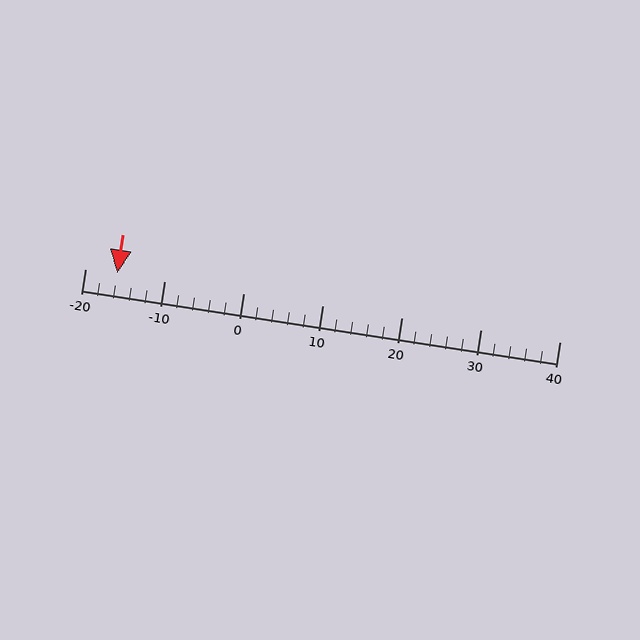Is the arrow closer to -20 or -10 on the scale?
The arrow is closer to -20.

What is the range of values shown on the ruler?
The ruler shows values from -20 to 40.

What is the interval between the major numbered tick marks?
The major tick marks are spaced 10 units apart.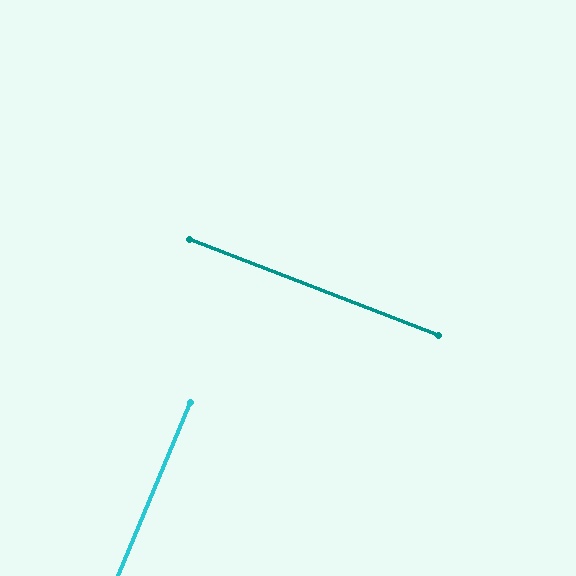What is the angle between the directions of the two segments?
Approximately 88 degrees.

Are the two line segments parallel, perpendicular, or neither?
Perpendicular — they meet at approximately 88°.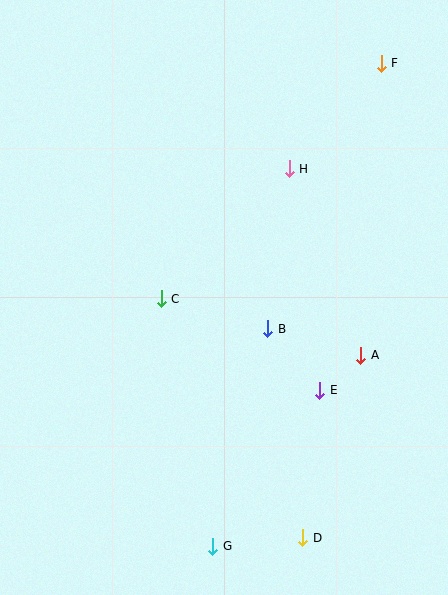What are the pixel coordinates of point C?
Point C is at (161, 299).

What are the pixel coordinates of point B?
Point B is at (268, 329).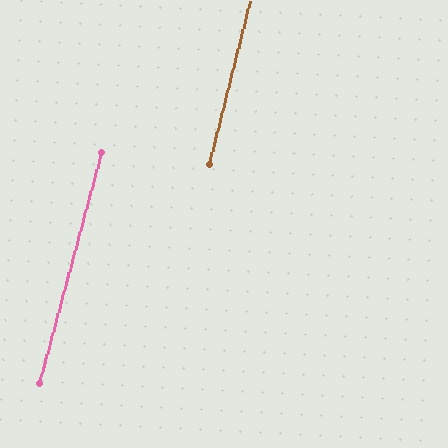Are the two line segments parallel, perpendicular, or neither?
Parallel — their directions differ by only 1.2°.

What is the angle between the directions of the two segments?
Approximately 1 degree.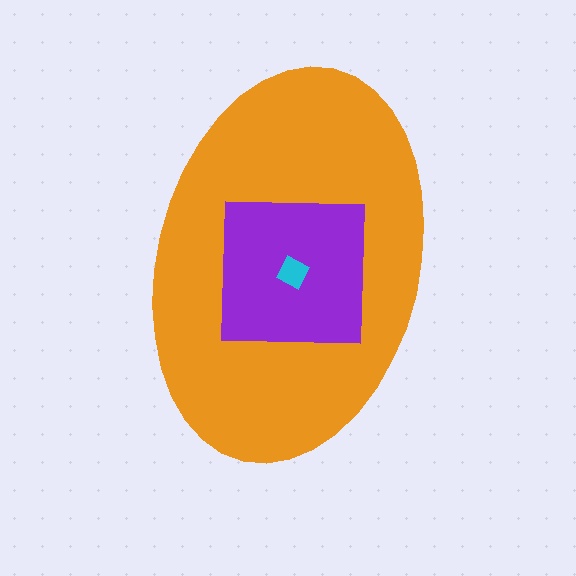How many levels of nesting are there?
3.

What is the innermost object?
The cyan diamond.